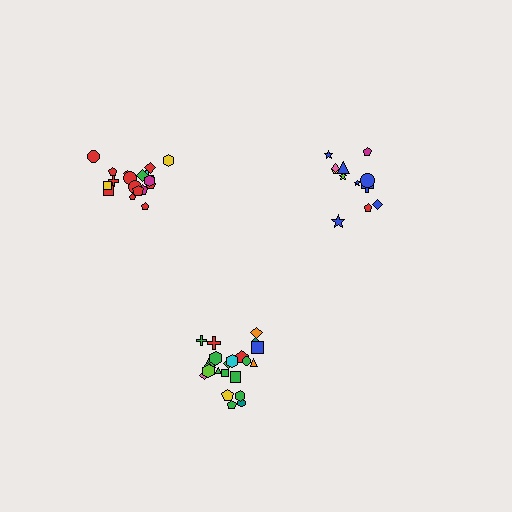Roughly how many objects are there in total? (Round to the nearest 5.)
Roughly 50 objects in total.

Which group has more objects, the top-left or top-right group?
The top-left group.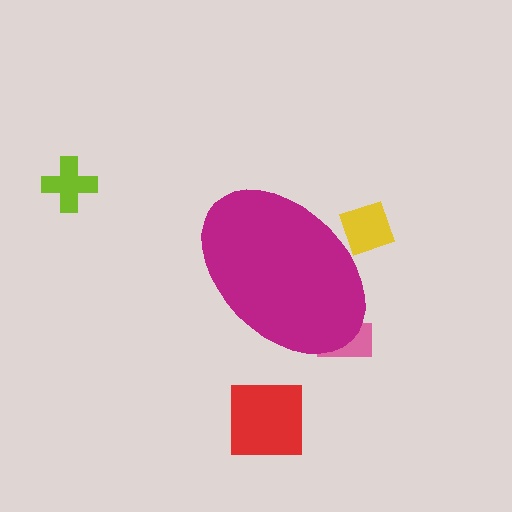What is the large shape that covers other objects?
A magenta ellipse.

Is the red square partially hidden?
No, the red square is fully visible.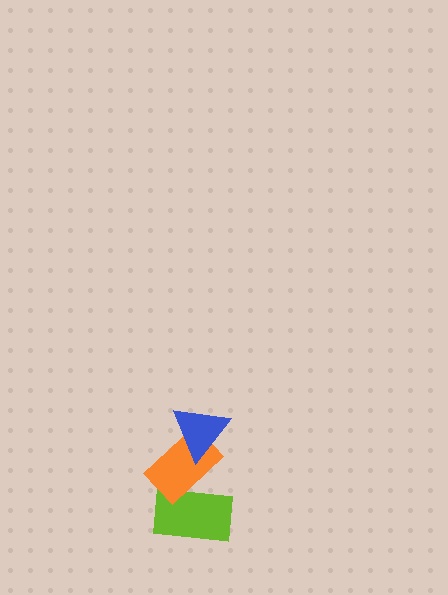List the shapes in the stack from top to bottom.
From top to bottom: the blue triangle, the orange rectangle, the lime rectangle.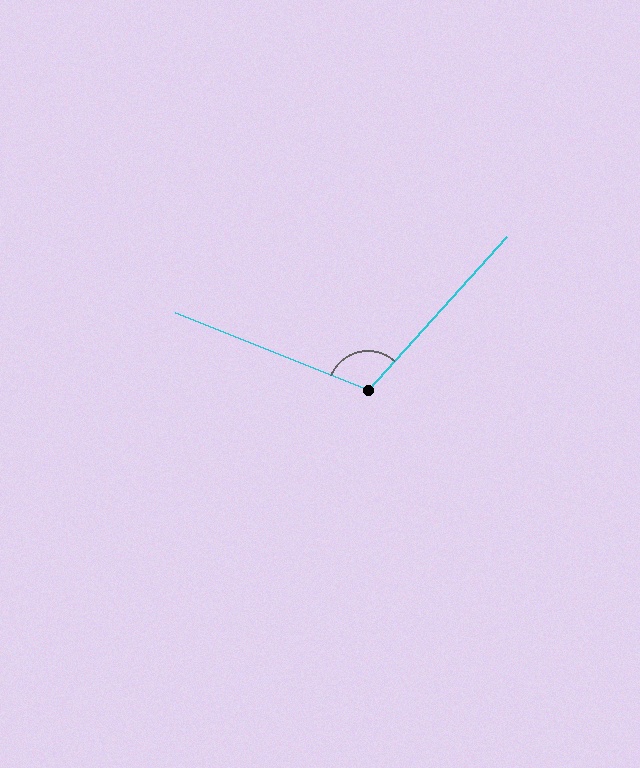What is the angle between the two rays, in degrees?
Approximately 110 degrees.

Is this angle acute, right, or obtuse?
It is obtuse.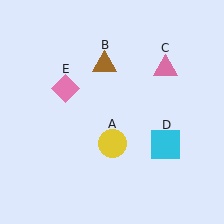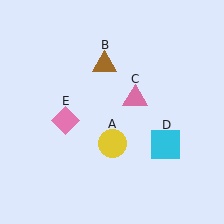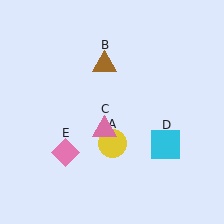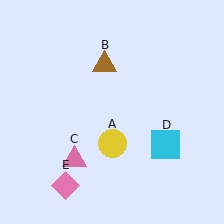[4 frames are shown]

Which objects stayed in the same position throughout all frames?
Yellow circle (object A) and brown triangle (object B) and cyan square (object D) remained stationary.